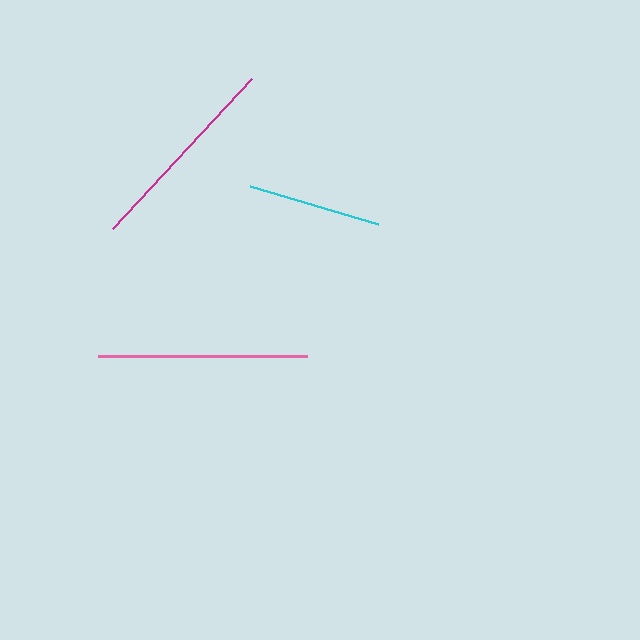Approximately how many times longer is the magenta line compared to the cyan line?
The magenta line is approximately 1.5 times the length of the cyan line.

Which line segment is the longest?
The pink line is the longest at approximately 208 pixels.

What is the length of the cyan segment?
The cyan segment is approximately 134 pixels long.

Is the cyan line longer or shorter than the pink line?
The pink line is longer than the cyan line.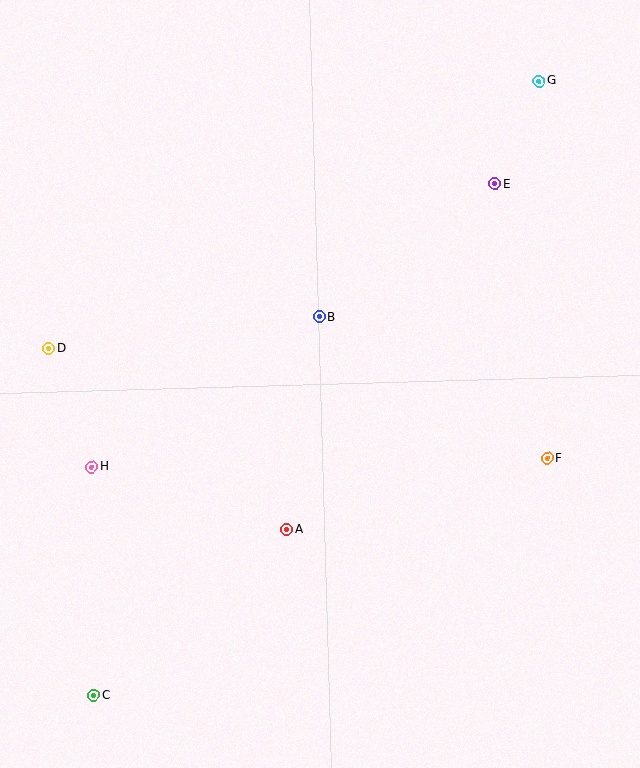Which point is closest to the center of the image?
Point B at (319, 317) is closest to the center.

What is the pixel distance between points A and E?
The distance between A and E is 403 pixels.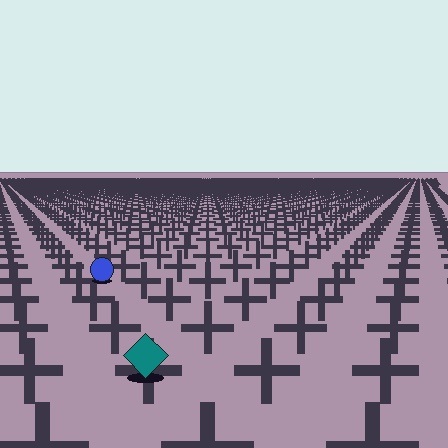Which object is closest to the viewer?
The teal diamond is closest. The texture marks near it are larger and more spread out.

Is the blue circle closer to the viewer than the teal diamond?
No. The teal diamond is closer — you can tell from the texture gradient: the ground texture is coarser near it.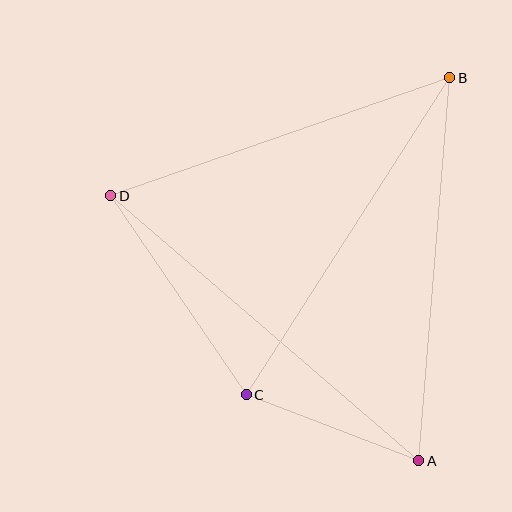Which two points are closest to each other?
Points A and C are closest to each other.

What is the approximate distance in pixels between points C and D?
The distance between C and D is approximately 241 pixels.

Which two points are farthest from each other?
Points A and D are farthest from each other.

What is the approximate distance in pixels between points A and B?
The distance between A and B is approximately 385 pixels.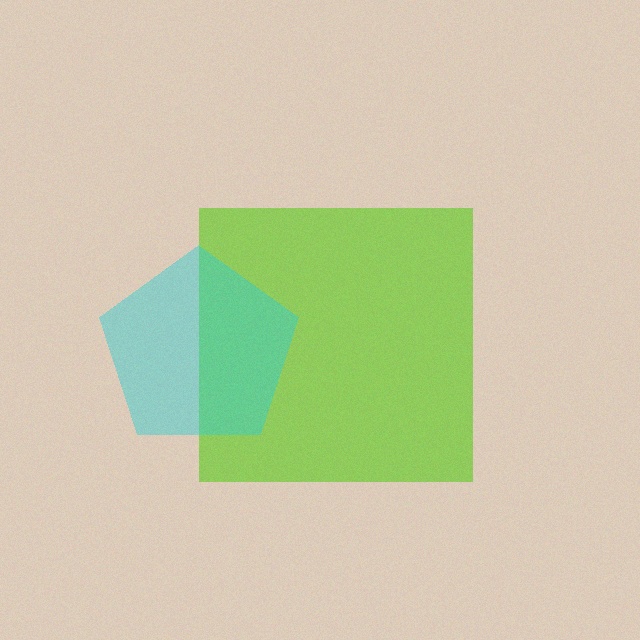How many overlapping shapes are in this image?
There are 2 overlapping shapes in the image.